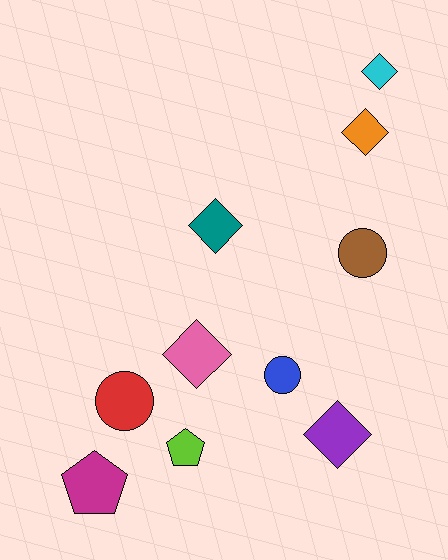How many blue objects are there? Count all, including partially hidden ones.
There is 1 blue object.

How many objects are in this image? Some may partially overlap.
There are 10 objects.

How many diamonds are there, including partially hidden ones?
There are 5 diamonds.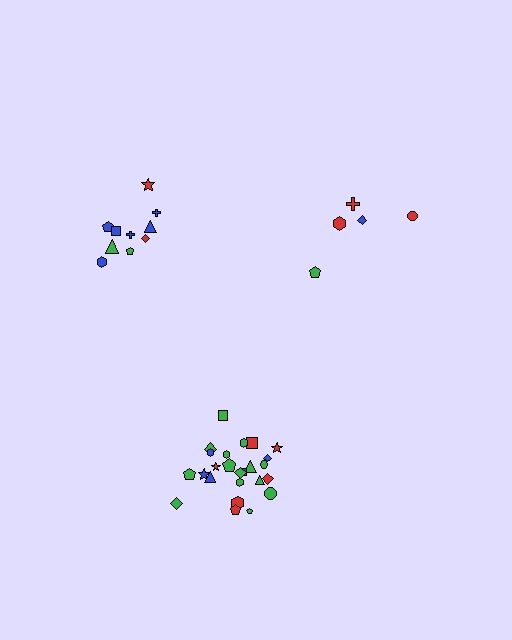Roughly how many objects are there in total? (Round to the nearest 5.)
Roughly 40 objects in total.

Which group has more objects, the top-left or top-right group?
The top-left group.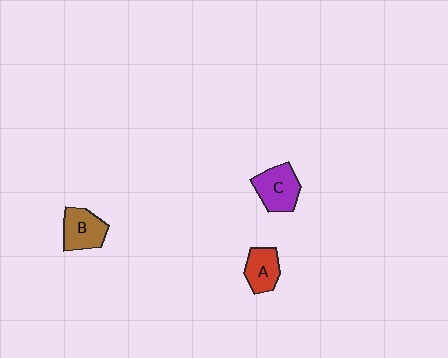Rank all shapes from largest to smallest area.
From largest to smallest: C (purple), B (brown), A (red).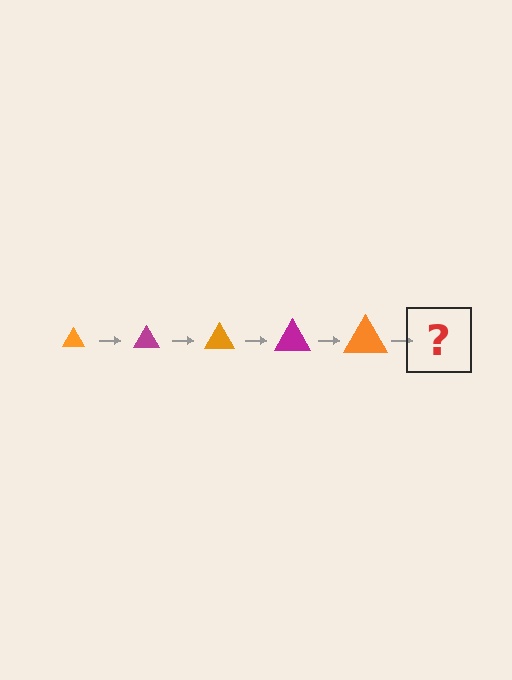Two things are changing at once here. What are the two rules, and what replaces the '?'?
The two rules are that the triangle grows larger each step and the color cycles through orange and magenta. The '?' should be a magenta triangle, larger than the previous one.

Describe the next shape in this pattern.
It should be a magenta triangle, larger than the previous one.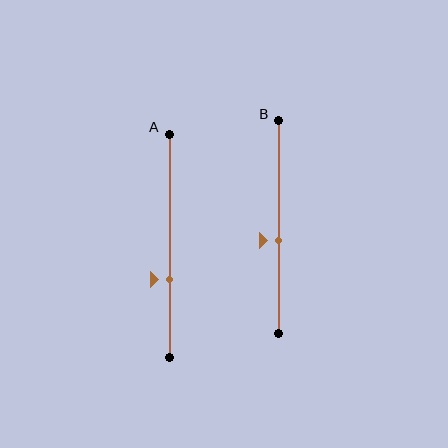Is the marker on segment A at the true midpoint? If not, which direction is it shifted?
No, the marker on segment A is shifted downward by about 15% of the segment length.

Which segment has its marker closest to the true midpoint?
Segment B has its marker closest to the true midpoint.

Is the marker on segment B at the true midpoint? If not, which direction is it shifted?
No, the marker on segment B is shifted downward by about 6% of the segment length.